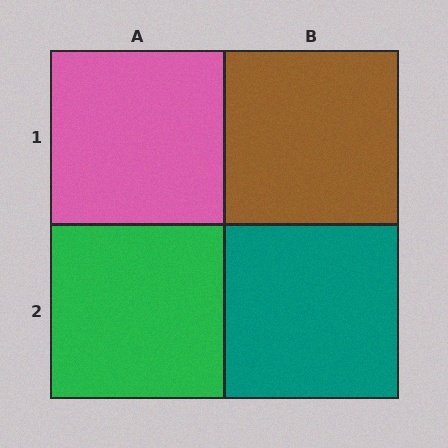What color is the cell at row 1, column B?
Brown.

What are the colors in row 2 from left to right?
Green, teal.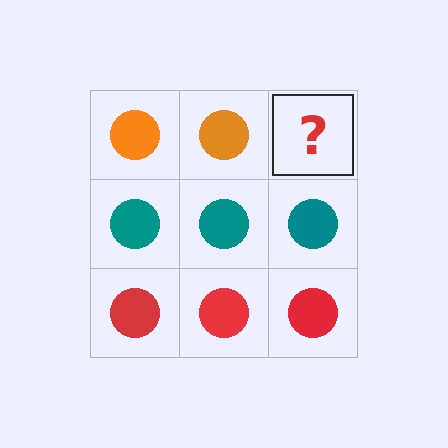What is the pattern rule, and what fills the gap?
The rule is that each row has a consistent color. The gap should be filled with an orange circle.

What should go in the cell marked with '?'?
The missing cell should contain an orange circle.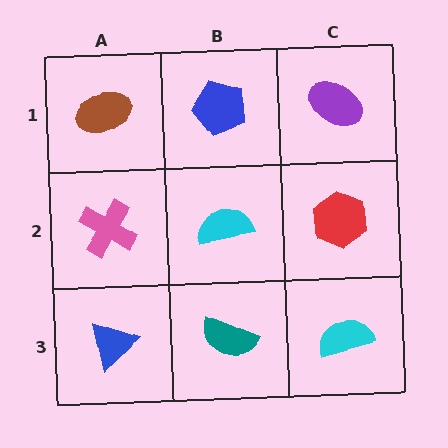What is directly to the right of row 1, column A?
A blue pentagon.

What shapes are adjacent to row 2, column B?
A blue pentagon (row 1, column B), a teal semicircle (row 3, column B), a pink cross (row 2, column A), a red hexagon (row 2, column C).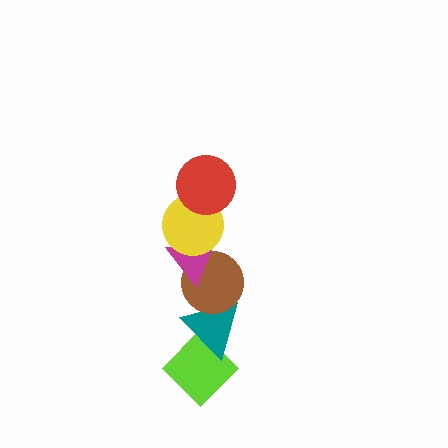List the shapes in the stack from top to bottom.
From top to bottom: the red circle, the yellow circle, the magenta triangle, the brown circle, the teal triangle, the lime diamond.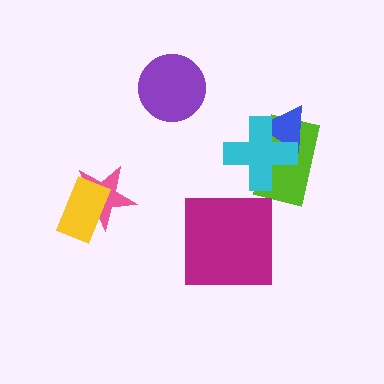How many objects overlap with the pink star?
1 object overlaps with the pink star.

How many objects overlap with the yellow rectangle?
1 object overlaps with the yellow rectangle.